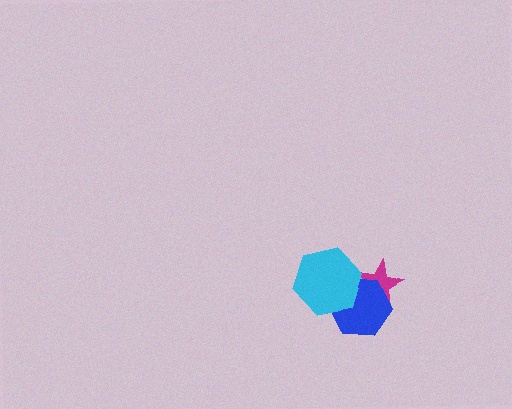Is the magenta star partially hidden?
Yes, it is partially covered by another shape.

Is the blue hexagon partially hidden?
Yes, it is partially covered by another shape.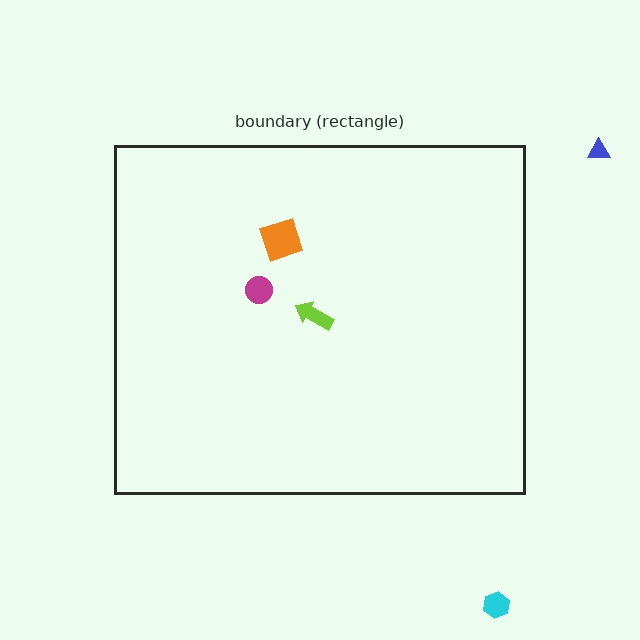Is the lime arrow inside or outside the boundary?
Inside.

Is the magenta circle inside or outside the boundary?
Inside.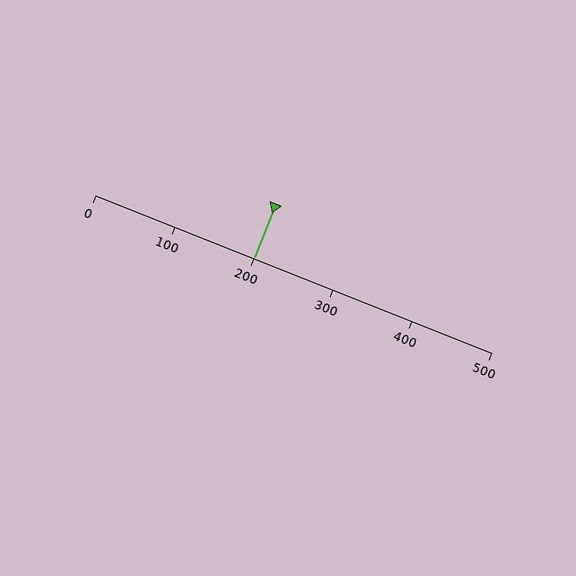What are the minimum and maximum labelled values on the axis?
The axis runs from 0 to 500.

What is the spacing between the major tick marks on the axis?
The major ticks are spaced 100 apart.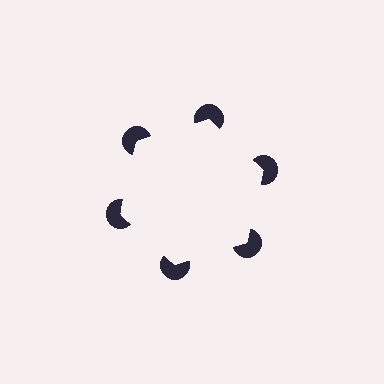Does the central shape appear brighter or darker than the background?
It typically appears slightly brighter than the background, even though no actual brightness change is drawn.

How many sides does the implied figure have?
6 sides.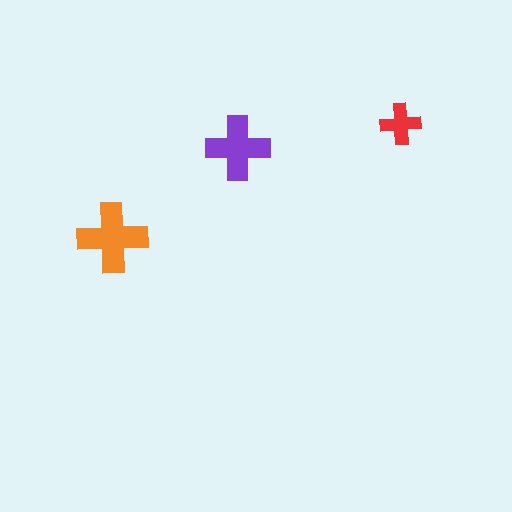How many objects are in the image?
There are 3 objects in the image.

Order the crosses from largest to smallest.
the orange one, the purple one, the red one.